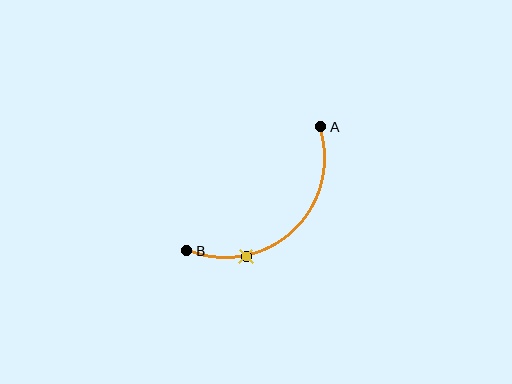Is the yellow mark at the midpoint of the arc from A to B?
No. The yellow mark lies on the arc but is closer to endpoint B. The arc midpoint would be at the point on the curve equidistant along the arc from both A and B.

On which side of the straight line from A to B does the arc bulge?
The arc bulges below and to the right of the straight line connecting A and B.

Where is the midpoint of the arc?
The arc midpoint is the point on the curve farthest from the straight line joining A and B. It sits below and to the right of that line.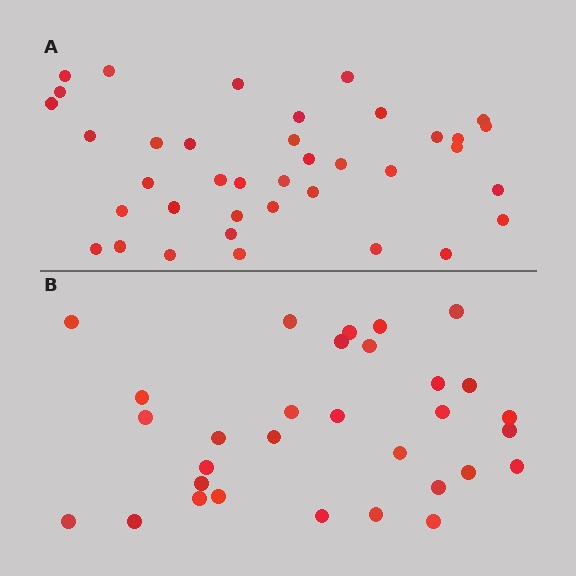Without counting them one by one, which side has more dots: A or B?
Region A (the top region) has more dots.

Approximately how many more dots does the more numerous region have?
Region A has roughly 8 or so more dots than region B.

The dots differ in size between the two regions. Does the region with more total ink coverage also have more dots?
No. Region B has more total ink coverage because its dots are larger, but region A actually contains more individual dots. Total area can be misleading — the number of items is what matters here.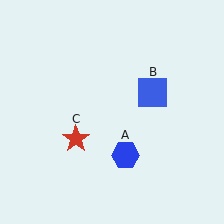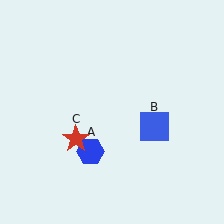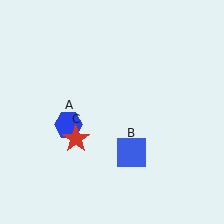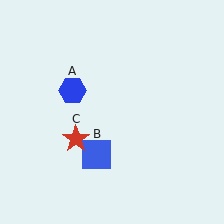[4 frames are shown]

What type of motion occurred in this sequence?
The blue hexagon (object A), blue square (object B) rotated clockwise around the center of the scene.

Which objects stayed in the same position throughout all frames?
Red star (object C) remained stationary.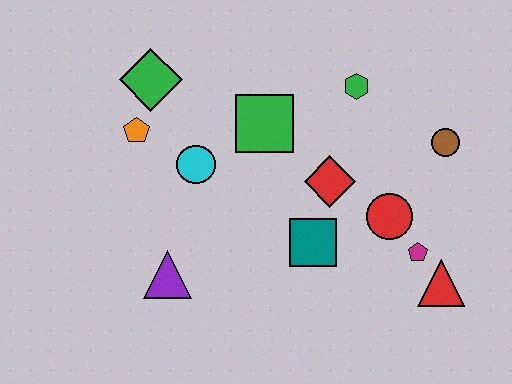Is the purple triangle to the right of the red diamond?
No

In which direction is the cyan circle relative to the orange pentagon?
The cyan circle is to the right of the orange pentagon.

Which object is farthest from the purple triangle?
The brown circle is farthest from the purple triangle.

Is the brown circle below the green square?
Yes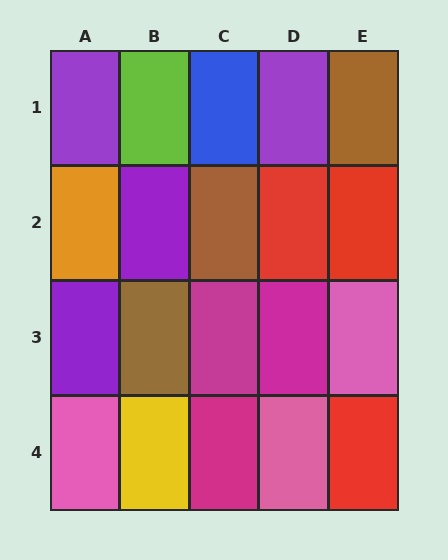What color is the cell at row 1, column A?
Purple.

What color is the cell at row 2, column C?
Brown.